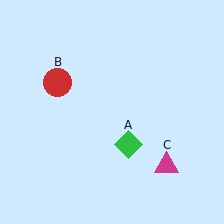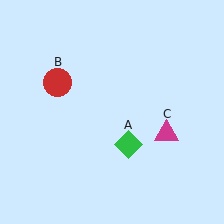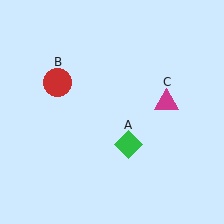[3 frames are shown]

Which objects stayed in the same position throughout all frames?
Green diamond (object A) and red circle (object B) remained stationary.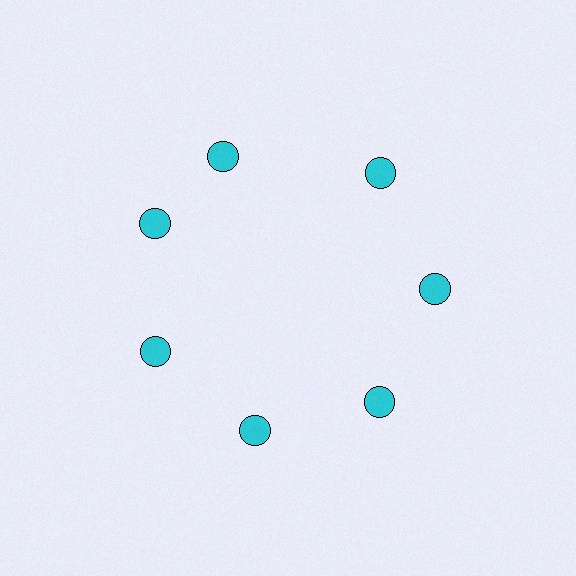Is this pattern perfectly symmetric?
No. The 7 cyan circles are arranged in a ring, but one element near the 12 o'clock position is rotated out of alignment along the ring, breaking the 7-fold rotational symmetry.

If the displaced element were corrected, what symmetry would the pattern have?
It would have 7-fold rotational symmetry — the pattern would map onto itself every 51 degrees.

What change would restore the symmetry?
The symmetry would be restored by rotating it back into even spacing with its neighbors so that all 7 circles sit at equal angles and equal distance from the center.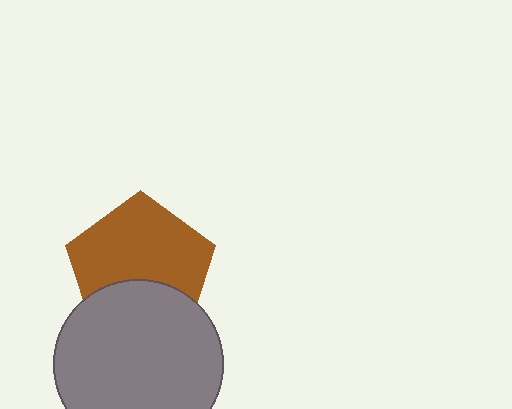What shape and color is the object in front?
The object in front is a gray circle.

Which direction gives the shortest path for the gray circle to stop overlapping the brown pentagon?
Moving down gives the shortest separation.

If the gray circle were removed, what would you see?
You would see the complete brown pentagon.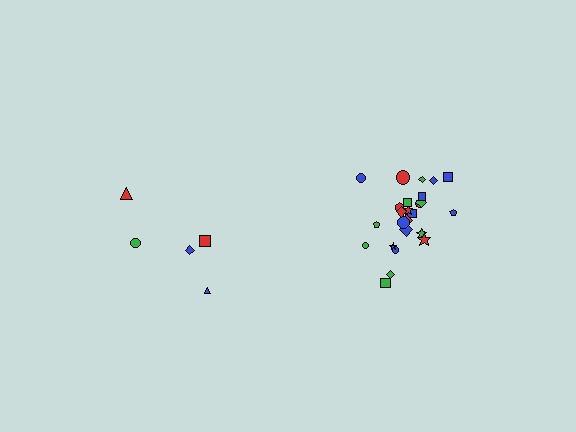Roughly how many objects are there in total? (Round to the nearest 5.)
Roughly 30 objects in total.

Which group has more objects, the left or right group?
The right group.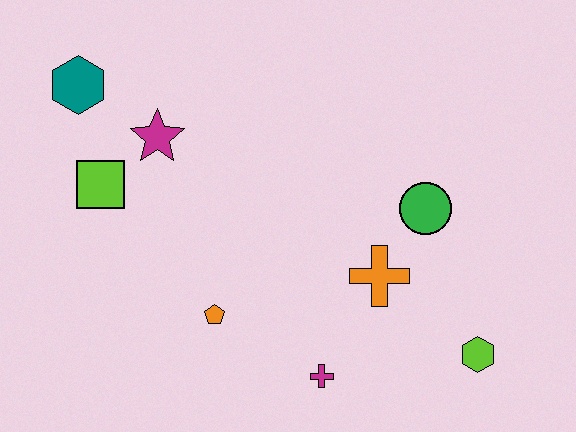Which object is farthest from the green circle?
The teal hexagon is farthest from the green circle.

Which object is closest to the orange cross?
The green circle is closest to the orange cross.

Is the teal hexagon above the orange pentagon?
Yes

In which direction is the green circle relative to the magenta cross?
The green circle is above the magenta cross.